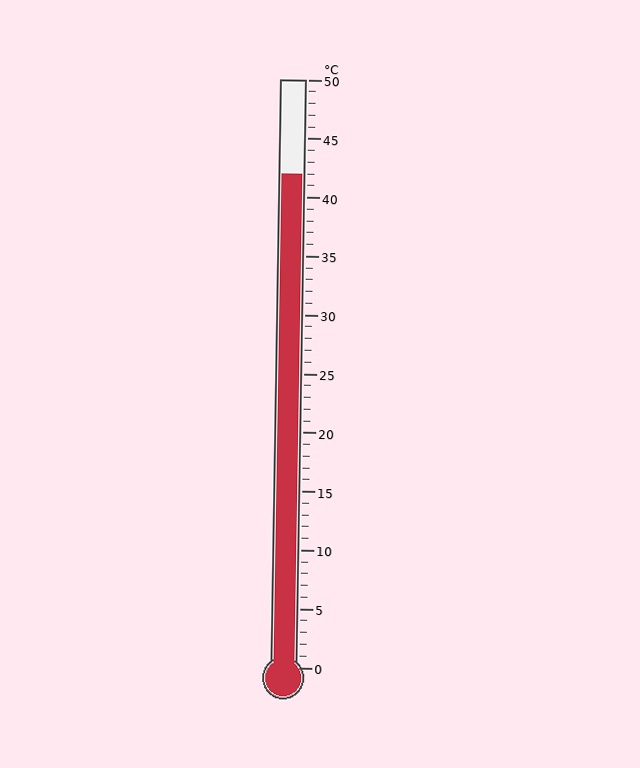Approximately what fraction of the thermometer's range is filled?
The thermometer is filled to approximately 85% of its range.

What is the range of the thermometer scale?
The thermometer scale ranges from 0°C to 50°C.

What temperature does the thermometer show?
The thermometer shows approximately 42°C.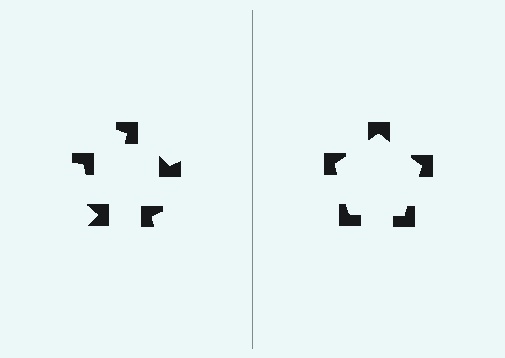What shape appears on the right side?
An illusory pentagon.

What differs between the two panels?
The notched squares are positioned identically on both sides; only the wedge orientations differ. On the right they align to a pentagon; on the left they are misaligned.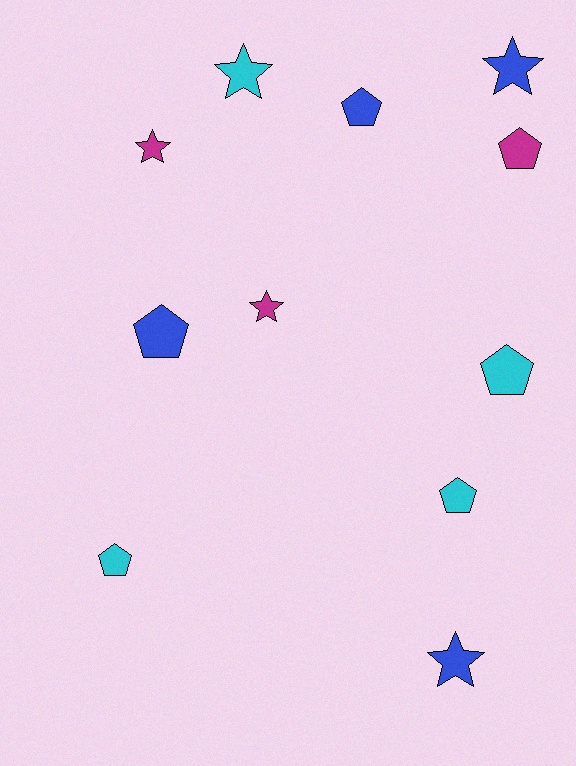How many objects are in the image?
There are 11 objects.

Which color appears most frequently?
Cyan, with 4 objects.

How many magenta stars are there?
There are 2 magenta stars.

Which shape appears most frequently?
Pentagon, with 6 objects.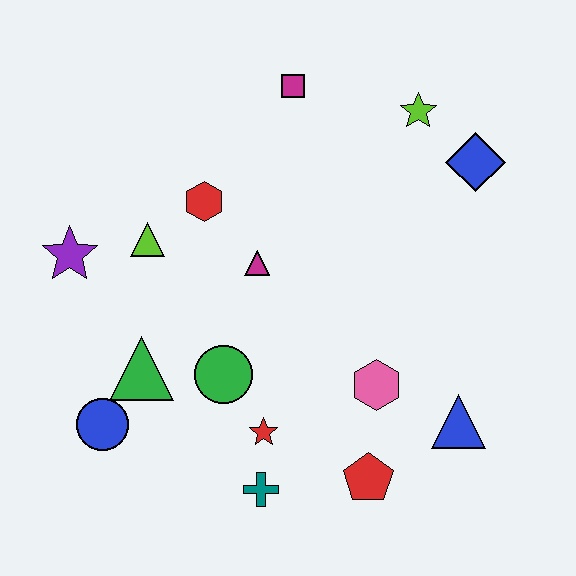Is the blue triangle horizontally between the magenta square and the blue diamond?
Yes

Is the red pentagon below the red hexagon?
Yes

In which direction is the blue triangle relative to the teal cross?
The blue triangle is to the right of the teal cross.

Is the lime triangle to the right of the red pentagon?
No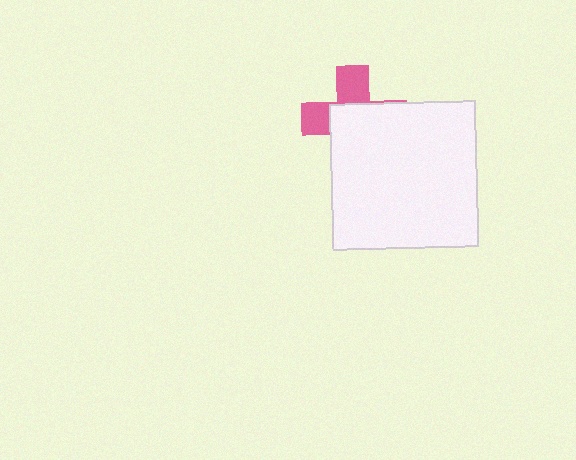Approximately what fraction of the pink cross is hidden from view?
Roughly 61% of the pink cross is hidden behind the white square.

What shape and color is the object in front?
The object in front is a white square.